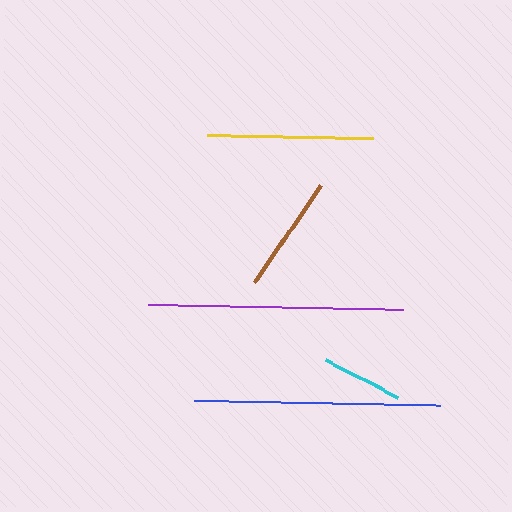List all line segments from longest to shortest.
From longest to shortest: purple, blue, yellow, brown, cyan.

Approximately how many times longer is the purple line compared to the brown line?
The purple line is approximately 2.2 times the length of the brown line.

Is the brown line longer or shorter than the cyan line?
The brown line is longer than the cyan line.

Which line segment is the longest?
The purple line is the longest at approximately 256 pixels.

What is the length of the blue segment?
The blue segment is approximately 246 pixels long.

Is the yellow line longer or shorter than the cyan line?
The yellow line is longer than the cyan line.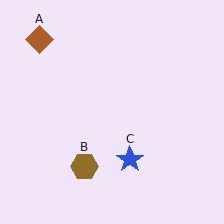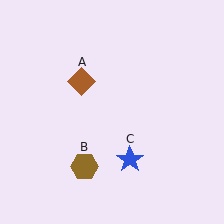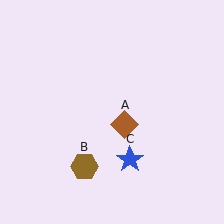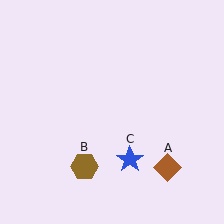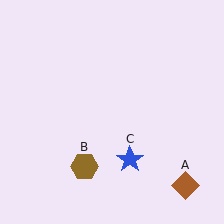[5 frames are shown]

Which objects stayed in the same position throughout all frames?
Brown hexagon (object B) and blue star (object C) remained stationary.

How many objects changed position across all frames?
1 object changed position: brown diamond (object A).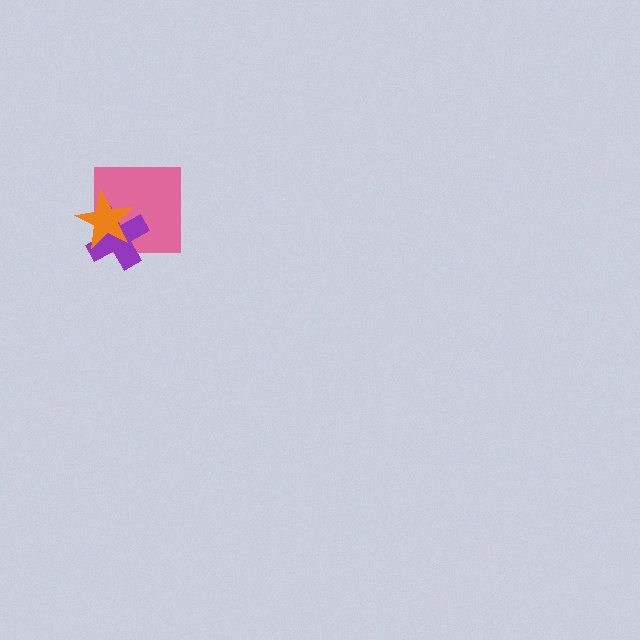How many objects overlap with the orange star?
2 objects overlap with the orange star.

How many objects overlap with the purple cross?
2 objects overlap with the purple cross.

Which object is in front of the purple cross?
The orange star is in front of the purple cross.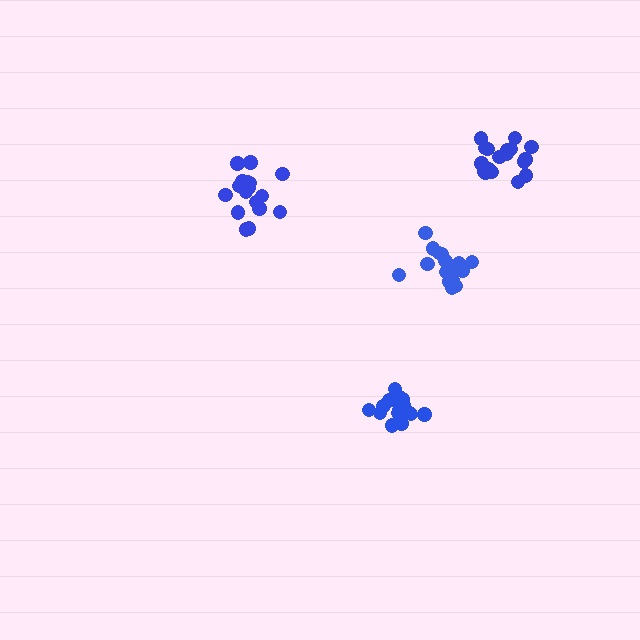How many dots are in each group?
Group 1: 16 dots, Group 2: 18 dots, Group 3: 17 dots, Group 4: 18 dots (69 total).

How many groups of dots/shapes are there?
There are 4 groups.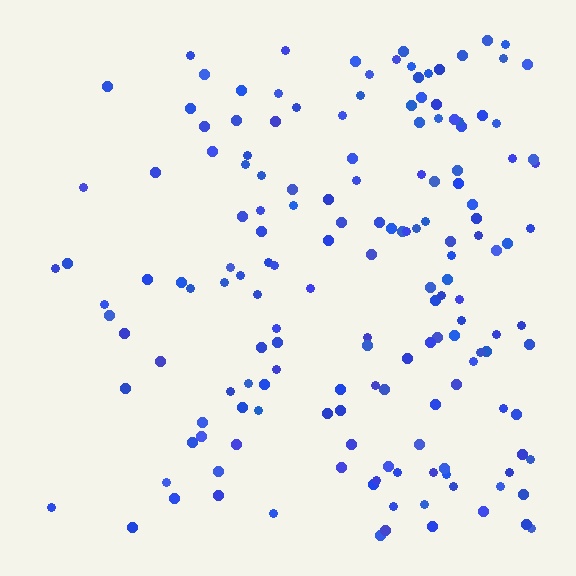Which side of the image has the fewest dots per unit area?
The left.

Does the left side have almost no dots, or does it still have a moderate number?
Still a moderate number, just noticeably fewer than the right.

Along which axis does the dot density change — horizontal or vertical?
Horizontal.